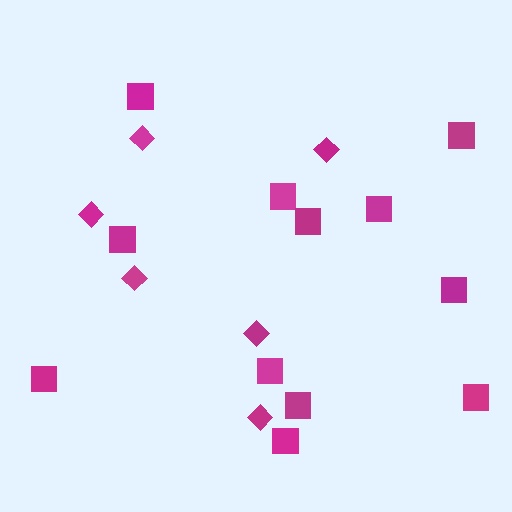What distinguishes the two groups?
There are 2 groups: one group of diamonds (6) and one group of squares (12).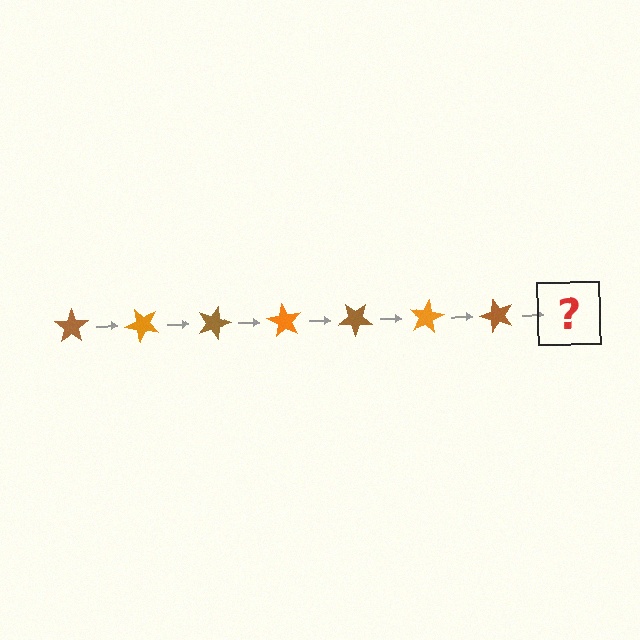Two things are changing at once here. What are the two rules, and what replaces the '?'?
The two rules are that it rotates 45 degrees each step and the color cycles through brown and orange. The '?' should be an orange star, rotated 315 degrees from the start.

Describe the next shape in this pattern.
It should be an orange star, rotated 315 degrees from the start.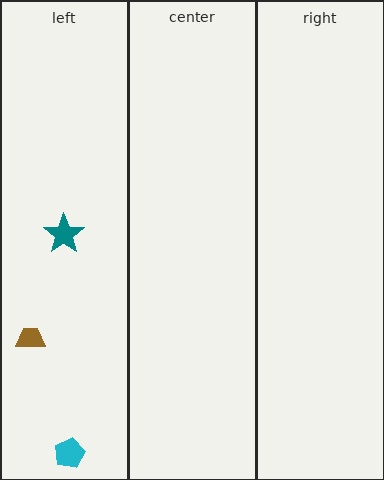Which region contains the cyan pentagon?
The left region.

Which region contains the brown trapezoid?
The left region.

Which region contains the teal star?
The left region.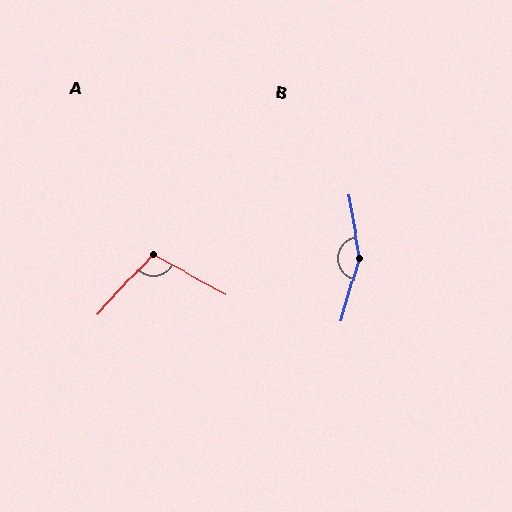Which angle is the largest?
B, at approximately 154 degrees.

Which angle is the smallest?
A, at approximately 104 degrees.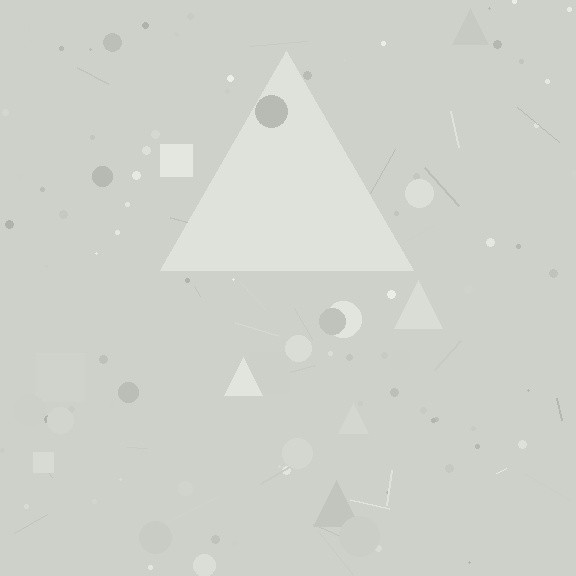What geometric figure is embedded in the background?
A triangle is embedded in the background.